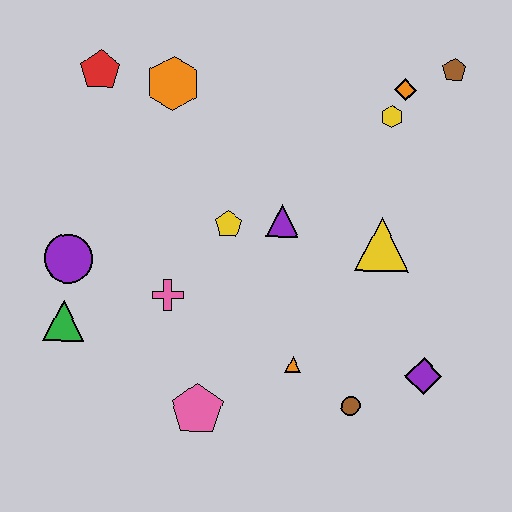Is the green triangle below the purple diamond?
No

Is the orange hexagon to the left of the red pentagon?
No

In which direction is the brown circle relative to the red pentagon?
The brown circle is below the red pentagon.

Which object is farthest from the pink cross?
The brown pentagon is farthest from the pink cross.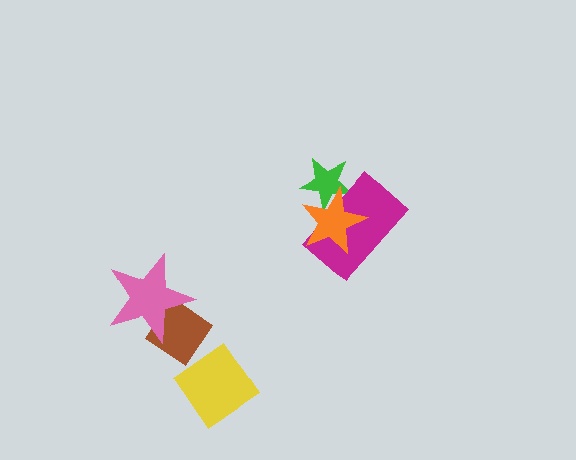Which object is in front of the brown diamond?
The pink star is in front of the brown diamond.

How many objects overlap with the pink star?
1 object overlaps with the pink star.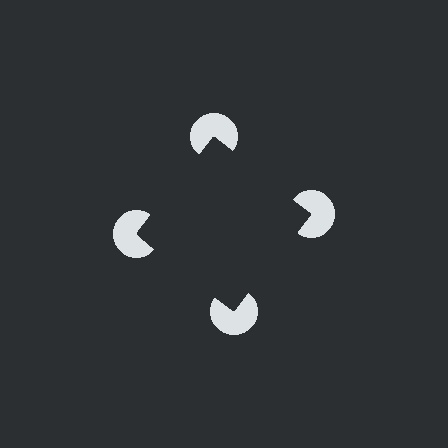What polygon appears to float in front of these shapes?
An illusory square — its edges are inferred from the aligned wedge cuts in the pac-man discs, not physically drawn.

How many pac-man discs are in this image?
There are 4 — one at each vertex of the illusory square.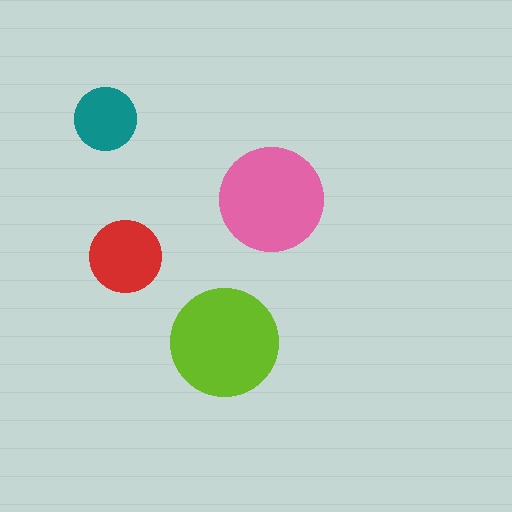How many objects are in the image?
There are 4 objects in the image.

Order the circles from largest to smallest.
the lime one, the pink one, the red one, the teal one.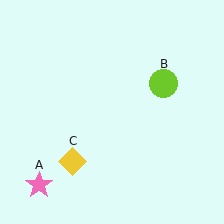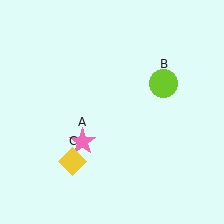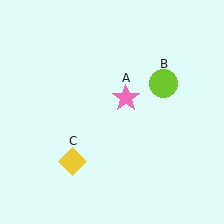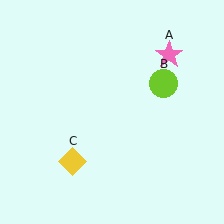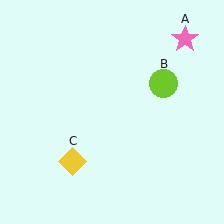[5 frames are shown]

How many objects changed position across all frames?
1 object changed position: pink star (object A).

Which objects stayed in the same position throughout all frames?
Lime circle (object B) and yellow diamond (object C) remained stationary.